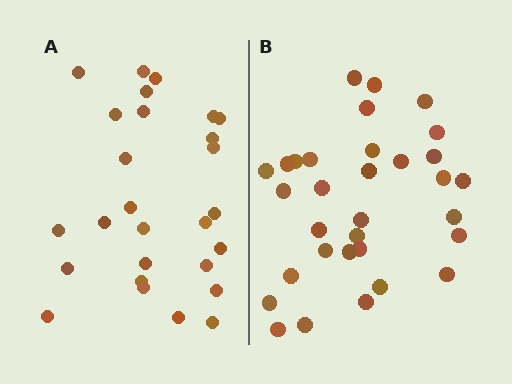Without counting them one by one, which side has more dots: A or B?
Region B (the right region) has more dots.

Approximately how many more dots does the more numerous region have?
Region B has about 5 more dots than region A.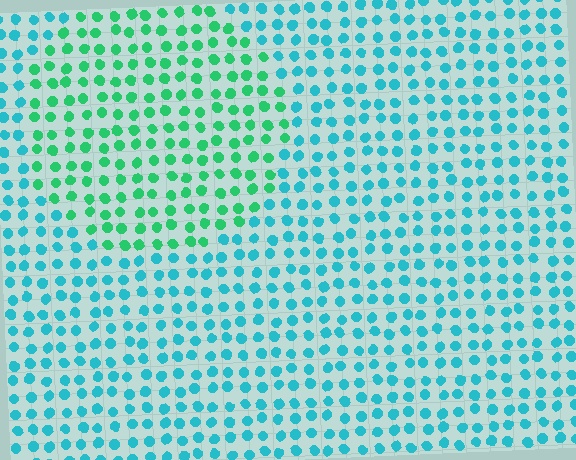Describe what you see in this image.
The image is filled with small cyan elements in a uniform arrangement. A circle-shaped region is visible where the elements are tinted to a slightly different hue, forming a subtle color boundary.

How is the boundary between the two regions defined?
The boundary is defined purely by a slight shift in hue (about 40 degrees). Spacing, size, and orientation are identical on both sides.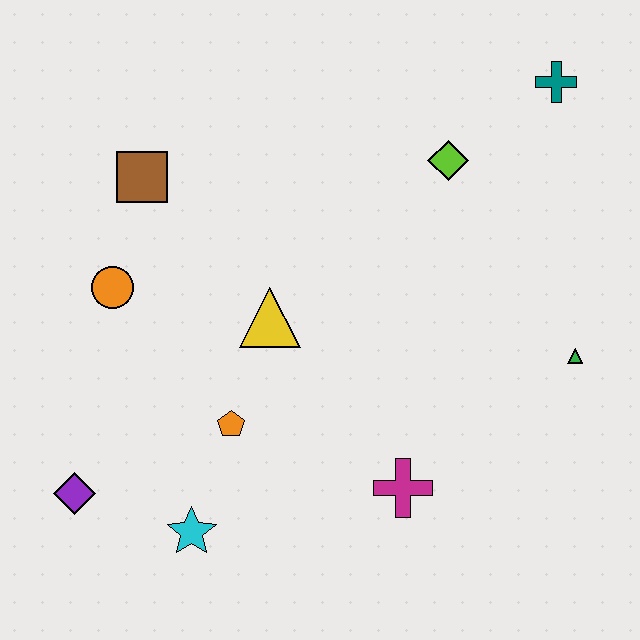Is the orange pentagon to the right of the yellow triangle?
No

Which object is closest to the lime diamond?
The teal cross is closest to the lime diamond.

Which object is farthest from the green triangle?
The purple diamond is farthest from the green triangle.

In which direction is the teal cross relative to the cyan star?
The teal cross is above the cyan star.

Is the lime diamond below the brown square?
No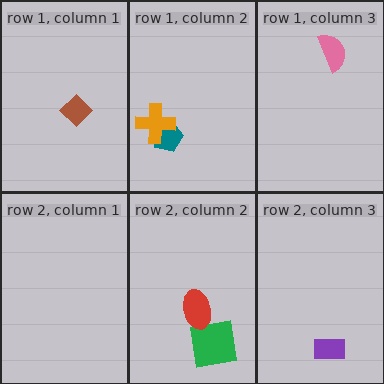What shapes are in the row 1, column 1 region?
The brown diamond.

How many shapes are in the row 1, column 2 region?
2.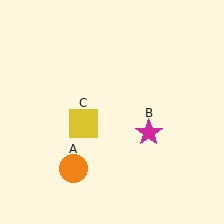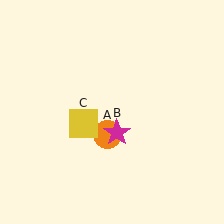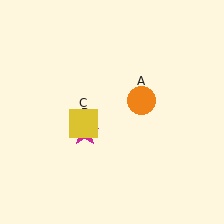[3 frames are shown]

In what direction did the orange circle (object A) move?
The orange circle (object A) moved up and to the right.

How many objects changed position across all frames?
2 objects changed position: orange circle (object A), magenta star (object B).